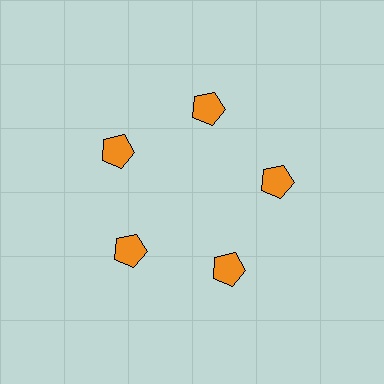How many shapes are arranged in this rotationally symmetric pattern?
There are 5 shapes, arranged in 5 groups of 1.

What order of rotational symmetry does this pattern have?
This pattern has 5-fold rotational symmetry.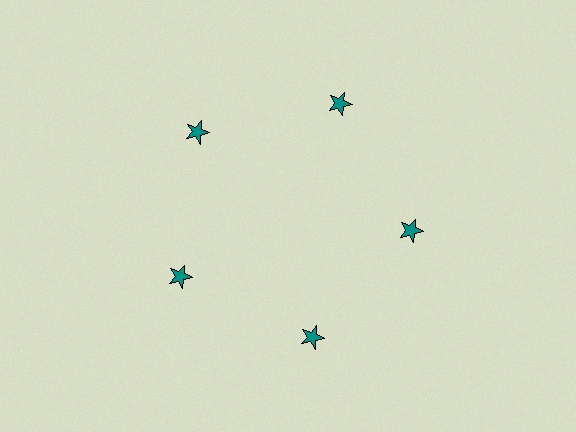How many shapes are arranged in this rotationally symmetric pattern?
There are 5 shapes, arranged in 5 groups of 1.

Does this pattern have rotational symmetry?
Yes, this pattern has 5-fold rotational symmetry. It looks the same after rotating 72 degrees around the center.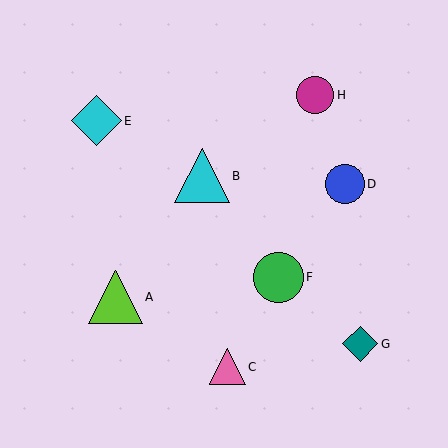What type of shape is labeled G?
Shape G is a teal diamond.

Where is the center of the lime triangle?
The center of the lime triangle is at (115, 297).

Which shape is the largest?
The cyan triangle (labeled B) is the largest.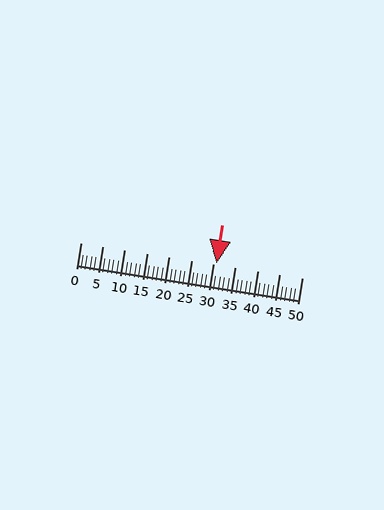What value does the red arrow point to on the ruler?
The red arrow points to approximately 31.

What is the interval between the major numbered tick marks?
The major tick marks are spaced 5 units apart.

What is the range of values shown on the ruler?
The ruler shows values from 0 to 50.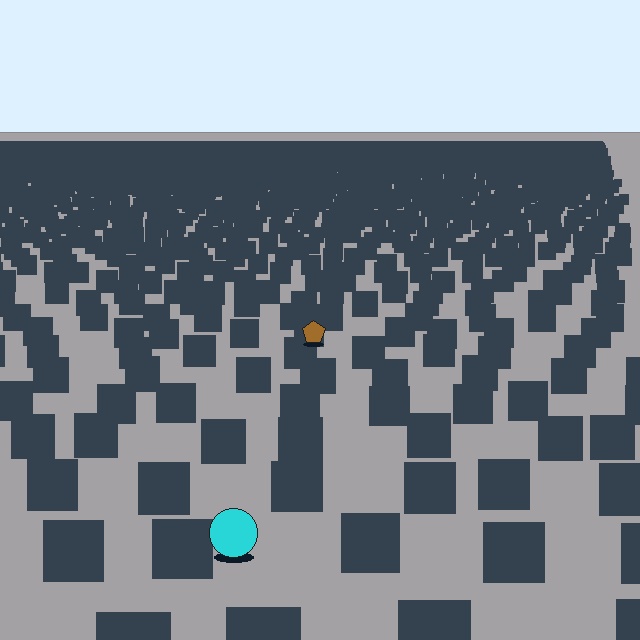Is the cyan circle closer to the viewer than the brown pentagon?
Yes. The cyan circle is closer — you can tell from the texture gradient: the ground texture is coarser near it.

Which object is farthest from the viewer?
The brown pentagon is farthest from the viewer. It appears smaller and the ground texture around it is denser.